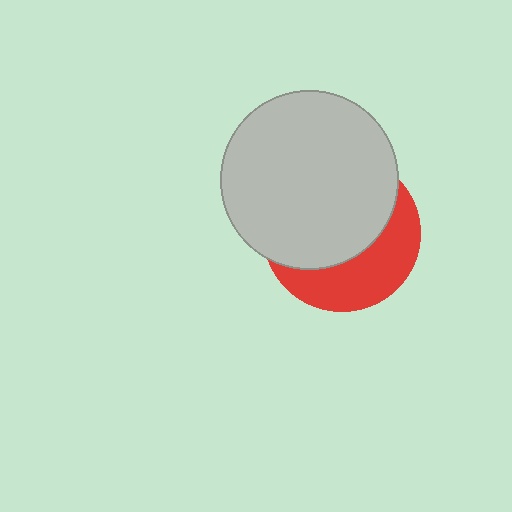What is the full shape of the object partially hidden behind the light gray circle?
The partially hidden object is a red circle.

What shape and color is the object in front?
The object in front is a light gray circle.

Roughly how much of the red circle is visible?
A small part of it is visible (roughly 39%).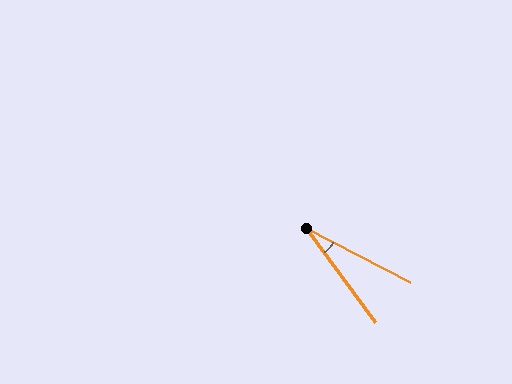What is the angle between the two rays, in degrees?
Approximately 26 degrees.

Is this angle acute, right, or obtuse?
It is acute.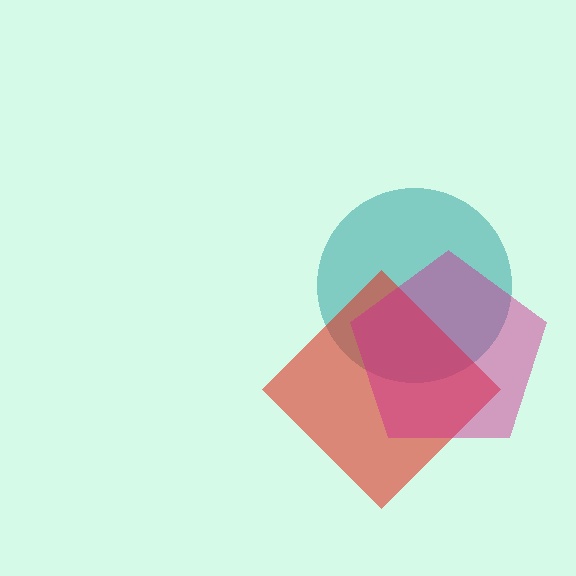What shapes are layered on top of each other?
The layered shapes are: a teal circle, a red diamond, a magenta pentagon.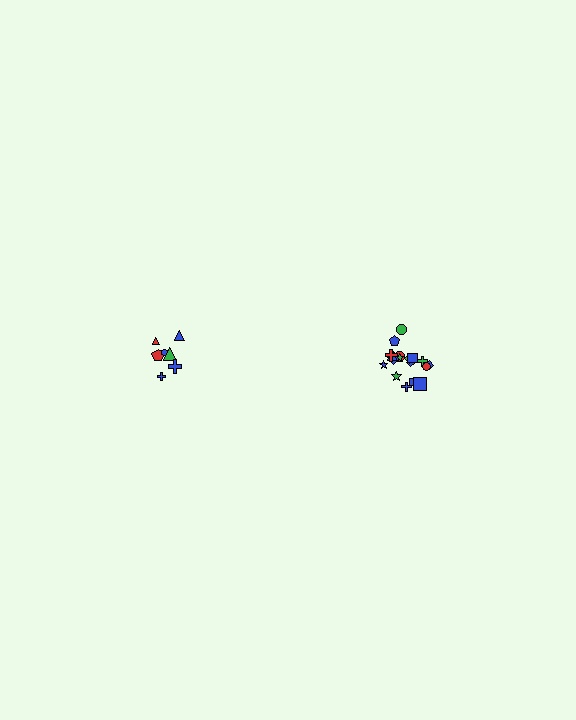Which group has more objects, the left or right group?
The right group.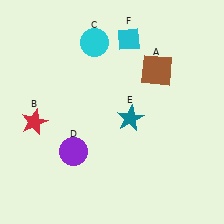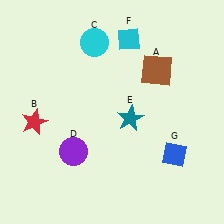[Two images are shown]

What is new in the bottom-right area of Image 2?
A blue diamond (G) was added in the bottom-right area of Image 2.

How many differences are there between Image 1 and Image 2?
There is 1 difference between the two images.